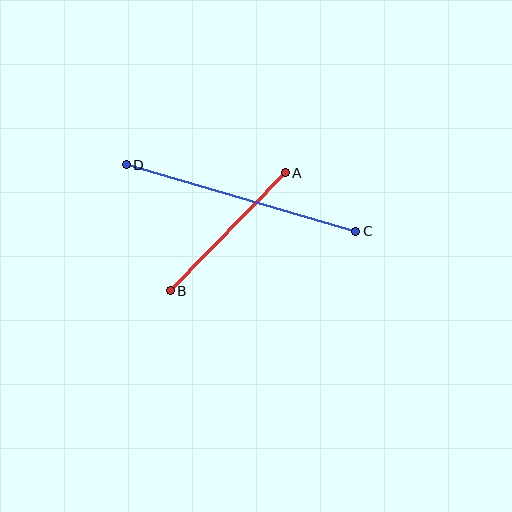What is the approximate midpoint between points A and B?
The midpoint is at approximately (228, 232) pixels.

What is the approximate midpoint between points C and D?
The midpoint is at approximately (241, 198) pixels.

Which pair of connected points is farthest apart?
Points C and D are farthest apart.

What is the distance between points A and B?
The distance is approximately 165 pixels.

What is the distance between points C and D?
The distance is approximately 239 pixels.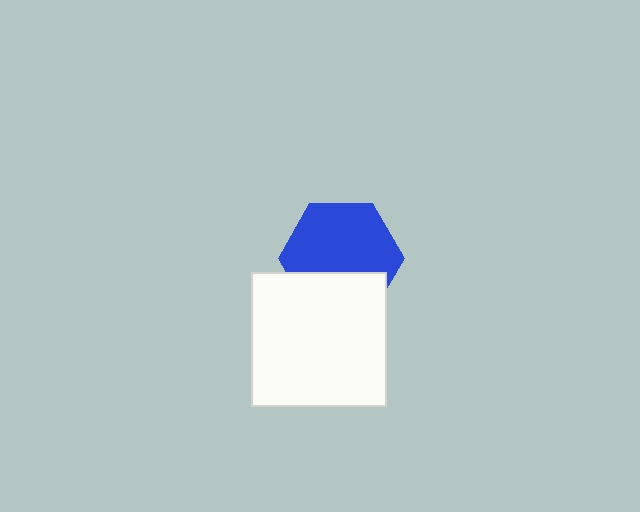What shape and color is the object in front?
The object in front is a white square.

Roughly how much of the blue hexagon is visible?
Most of it is visible (roughly 66%).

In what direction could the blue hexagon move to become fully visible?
The blue hexagon could move up. That would shift it out from behind the white square entirely.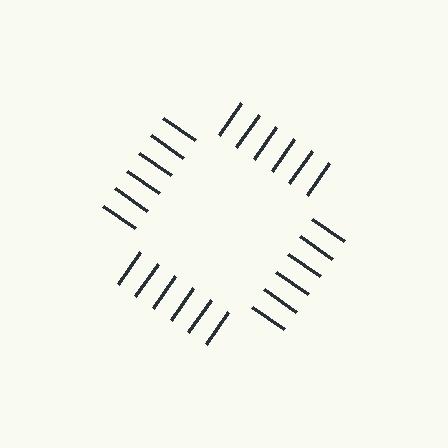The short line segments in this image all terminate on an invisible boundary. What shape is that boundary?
An illusory square — the line segments terminate on its edges but no continuous stroke is drawn.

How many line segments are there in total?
24 — 6 along each of the 4 edges.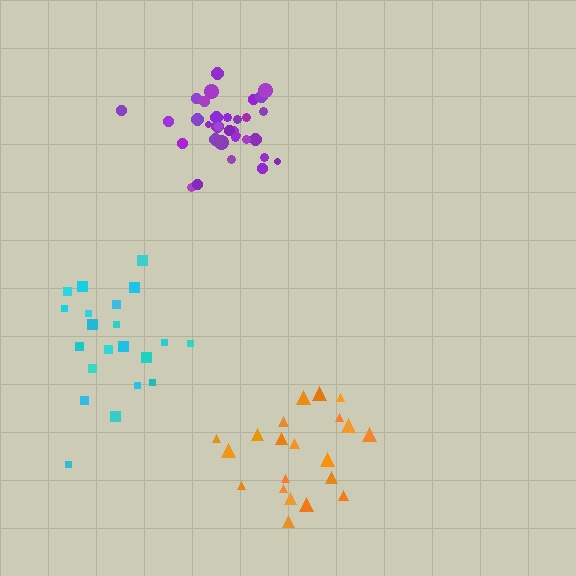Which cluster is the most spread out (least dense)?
Cyan.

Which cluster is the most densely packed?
Purple.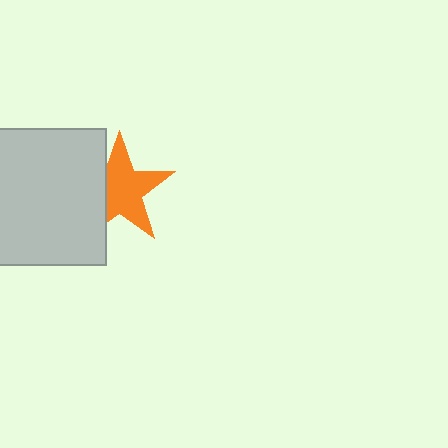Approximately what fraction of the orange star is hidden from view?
Roughly 30% of the orange star is hidden behind the light gray square.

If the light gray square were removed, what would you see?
You would see the complete orange star.